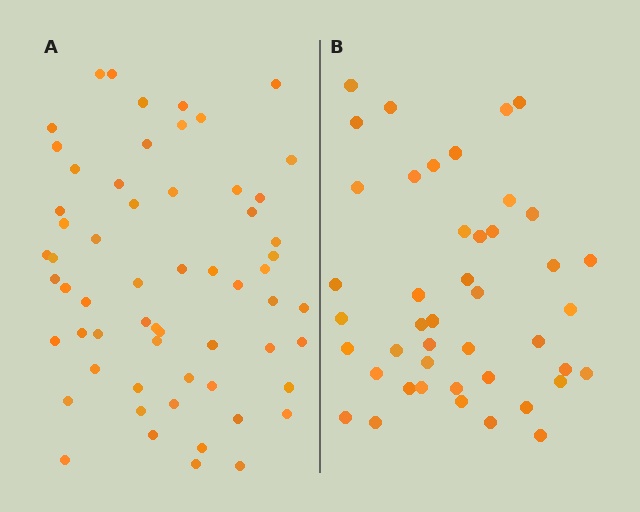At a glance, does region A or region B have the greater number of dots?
Region A (the left region) has more dots.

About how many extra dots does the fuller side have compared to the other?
Region A has approximately 15 more dots than region B.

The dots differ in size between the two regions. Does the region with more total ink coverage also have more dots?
No. Region B has more total ink coverage because its dots are larger, but region A actually contains more individual dots. Total area can be misleading — the number of items is what matters here.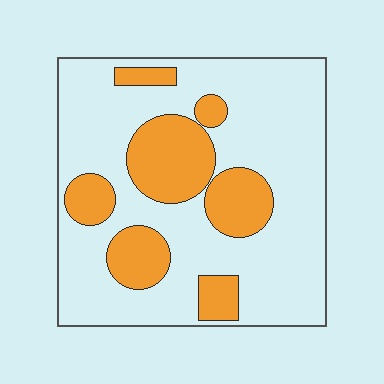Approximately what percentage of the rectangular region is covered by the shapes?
Approximately 25%.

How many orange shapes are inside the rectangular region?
7.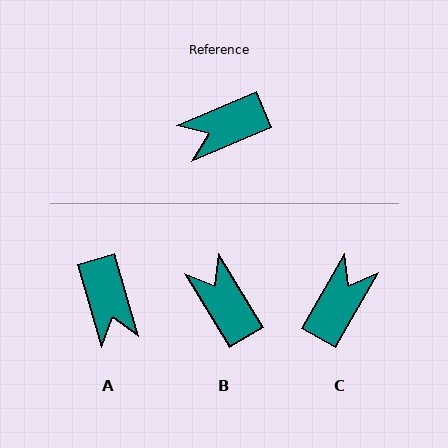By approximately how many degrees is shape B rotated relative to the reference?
Approximately 82 degrees clockwise.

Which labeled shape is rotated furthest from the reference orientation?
C, about 143 degrees away.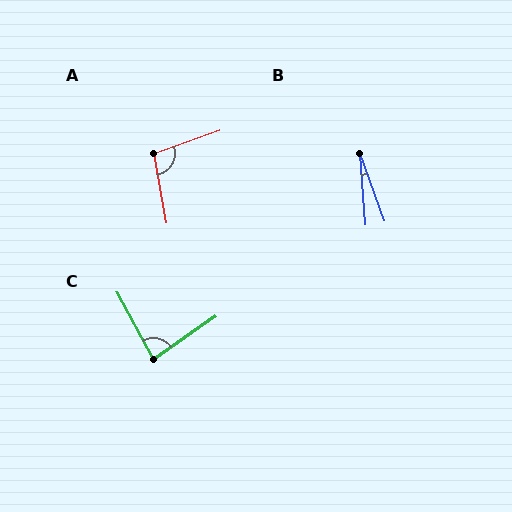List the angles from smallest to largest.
B (16°), C (84°), A (100°).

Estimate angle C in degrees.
Approximately 84 degrees.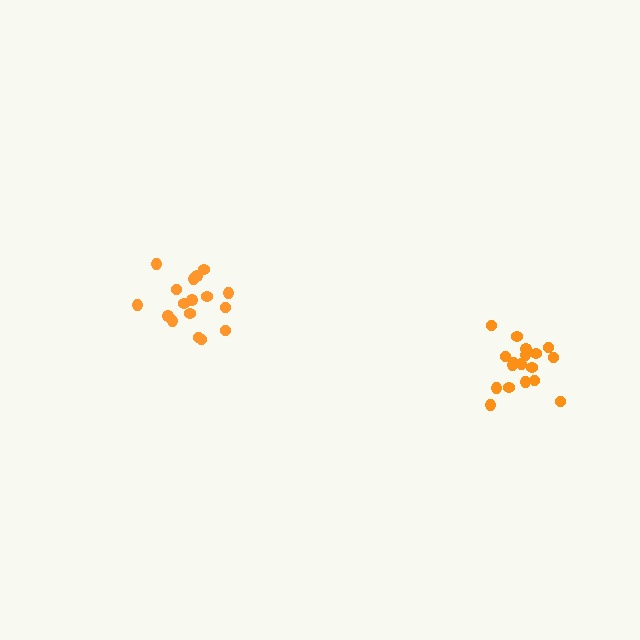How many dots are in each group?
Group 1: 18 dots, Group 2: 17 dots (35 total).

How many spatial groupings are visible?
There are 2 spatial groupings.